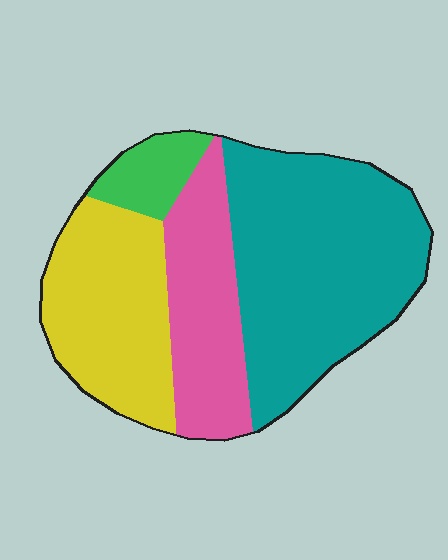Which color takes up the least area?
Green, at roughly 5%.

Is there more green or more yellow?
Yellow.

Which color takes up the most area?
Teal, at roughly 45%.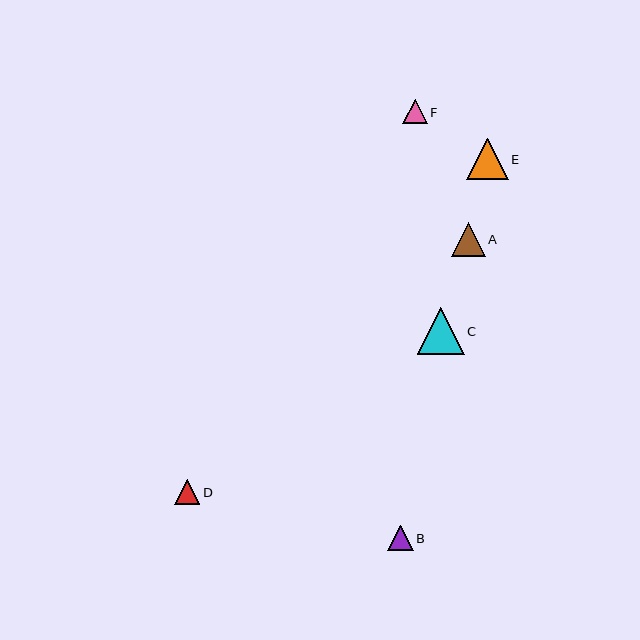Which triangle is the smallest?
Triangle F is the smallest with a size of approximately 24 pixels.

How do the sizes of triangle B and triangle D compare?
Triangle B and triangle D are approximately the same size.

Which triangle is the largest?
Triangle C is the largest with a size of approximately 47 pixels.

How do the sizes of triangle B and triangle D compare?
Triangle B and triangle D are approximately the same size.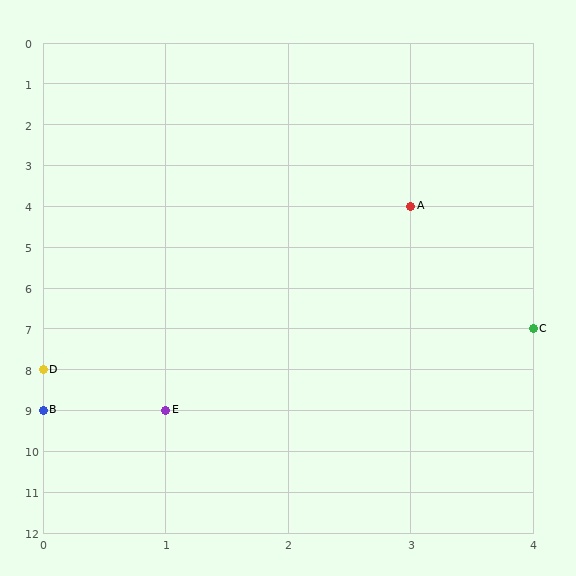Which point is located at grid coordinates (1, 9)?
Point E is at (1, 9).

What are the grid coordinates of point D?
Point D is at grid coordinates (0, 8).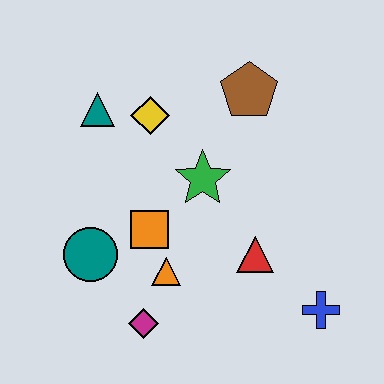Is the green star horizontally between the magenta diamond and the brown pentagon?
Yes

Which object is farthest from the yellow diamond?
The blue cross is farthest from the yellow diamond.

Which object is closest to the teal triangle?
The yellow diamond is closest to the teal triangle.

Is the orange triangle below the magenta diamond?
No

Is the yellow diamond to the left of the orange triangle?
Yes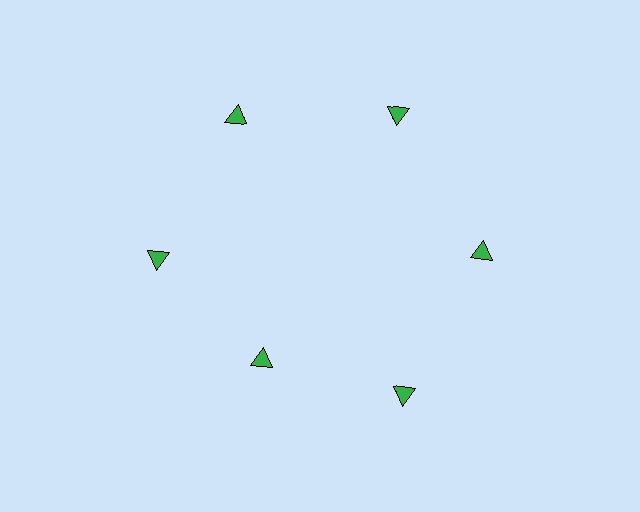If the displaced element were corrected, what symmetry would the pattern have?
It would have 6-fold rotational symmetry — the pattern would map onto itself every 60 degrees.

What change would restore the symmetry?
The symmetry would be restored by moving it outward, back onto the ring so that all 6 triangles sit at equal angles and equal distance from the center.